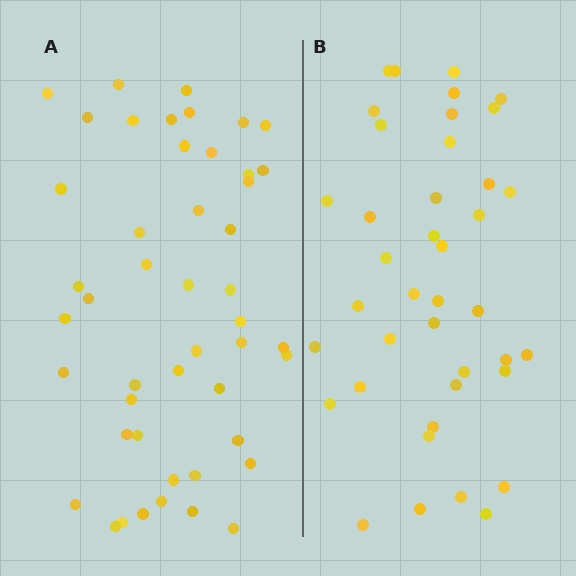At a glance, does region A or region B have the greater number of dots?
Region A (the left region) has more dots.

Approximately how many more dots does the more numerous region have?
Region A has roughly 8 or so more dots than region B.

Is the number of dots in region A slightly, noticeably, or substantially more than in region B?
Region A has only slightly more — the two regions are fairly close. The ratio is roughly 1.2 to 1.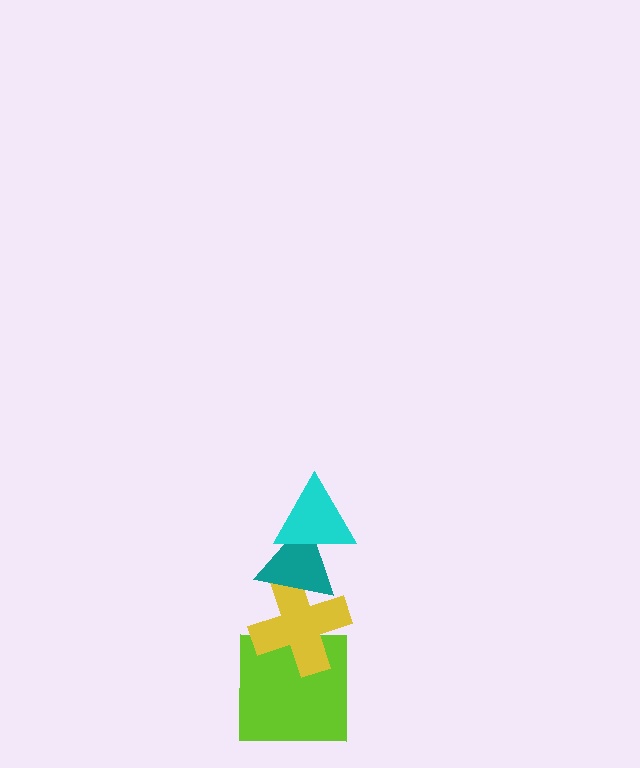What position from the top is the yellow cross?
The yellow cross is 3rd from the top.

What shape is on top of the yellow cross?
The teal triangle is on top of the yellow cross.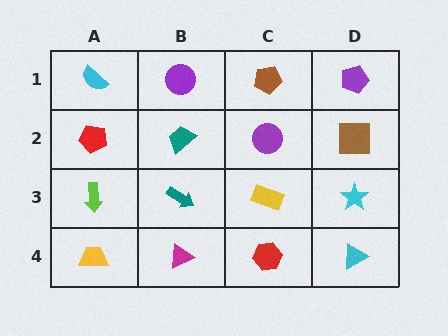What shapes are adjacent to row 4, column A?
A lime arrow (row 3, column A), a magenta triangle (row 4, column B).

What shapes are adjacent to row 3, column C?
A purple circle (row 2, column C), a red hexagon (row 4, column C), a teal arrow (row 3, column B), a cyan star (row 3, column D).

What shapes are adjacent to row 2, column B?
A purple circle (row 1, column B), a teal arrow (row 3, column B), a red pentagon (row 2, column A), a purple circle (row 2, column C).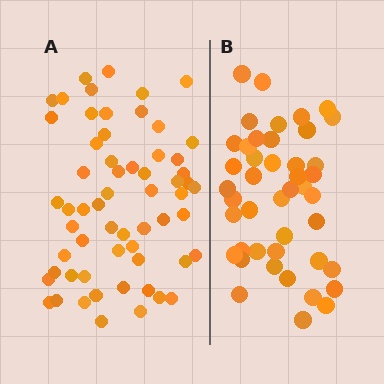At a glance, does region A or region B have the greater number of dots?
Region A (the left region) has more dots.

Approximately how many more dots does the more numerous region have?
Region A has approximately 15 more dots than region B.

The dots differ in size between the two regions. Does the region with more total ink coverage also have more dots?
No. Region B has more total ink coverage because its dots are larger, but region A actually contains more individual dots. Total area can be misleading — the number of items is what matters here.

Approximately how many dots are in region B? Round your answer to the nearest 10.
About 40 dots. (The exact count is 44, which rounds to 40.)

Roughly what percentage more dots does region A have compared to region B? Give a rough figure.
About 35% more.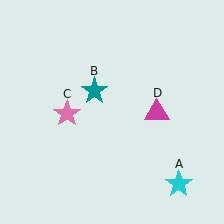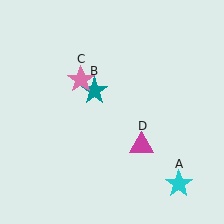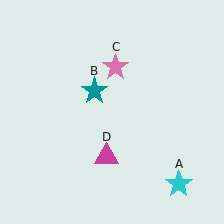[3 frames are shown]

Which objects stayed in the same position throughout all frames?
Cyan star (object A) and teal star (object B) remained stationary.